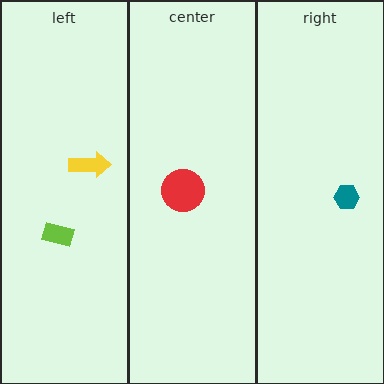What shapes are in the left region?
The lime rectangle, the yellow arrow.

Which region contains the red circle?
The center region.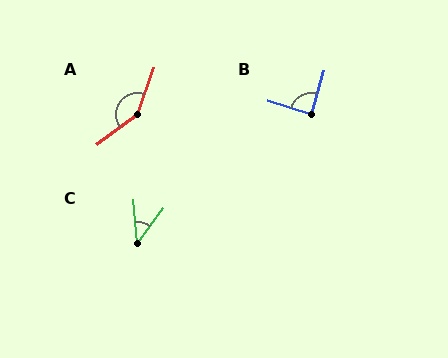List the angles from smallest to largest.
C (40°), B (87°), A (146°).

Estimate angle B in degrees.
Approximately 87 degrees.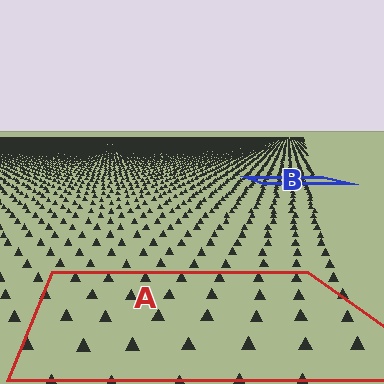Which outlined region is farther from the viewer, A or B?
Region B is farther from the viewer — the texture elements inside it appear smaller and more densely packed.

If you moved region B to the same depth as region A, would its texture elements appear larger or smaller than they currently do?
They would appear larger. At a closer depth, the same texture elements are projected at a bigger on-screen size.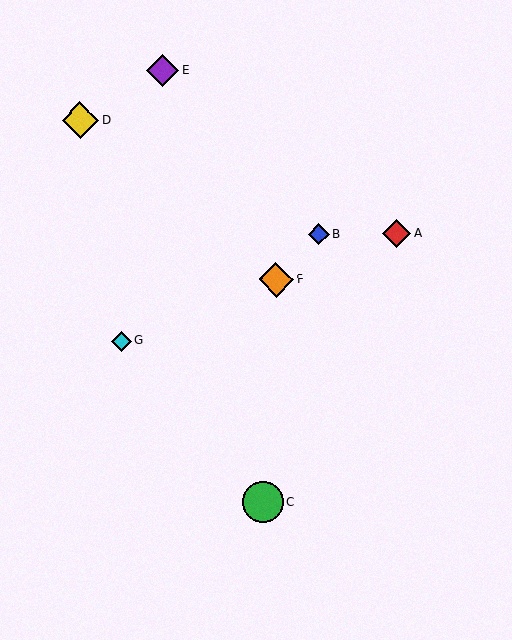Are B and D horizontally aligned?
No, B is at y≈234 and D is at y≈120.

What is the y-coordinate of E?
Object E is at y≈71.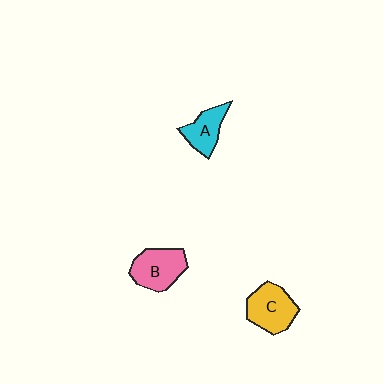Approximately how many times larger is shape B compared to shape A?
Approximately 1.4 times.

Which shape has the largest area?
Shape C (yellow).